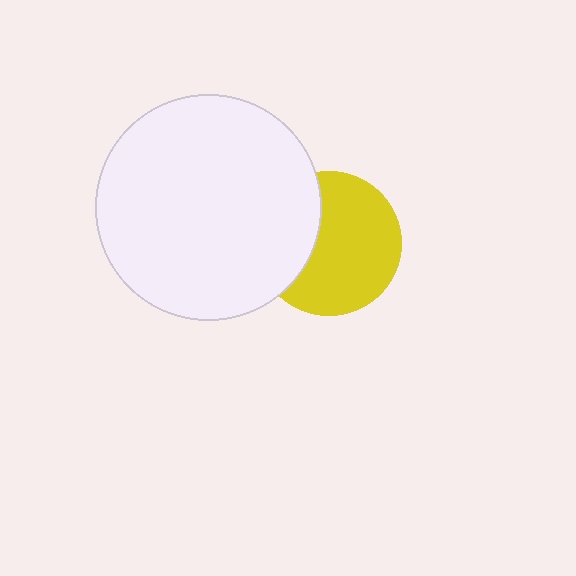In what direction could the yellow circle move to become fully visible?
The yellow circle could move right. That would shift it out from behind the white circle entirely.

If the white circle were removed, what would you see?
You would see the complete yellow circle.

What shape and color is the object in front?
The object in front is a white circle.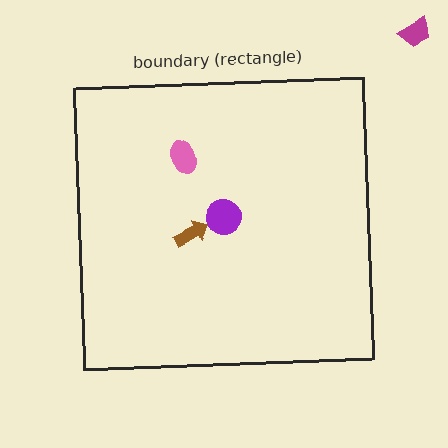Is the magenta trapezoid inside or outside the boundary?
Outside.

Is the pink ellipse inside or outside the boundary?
Inside.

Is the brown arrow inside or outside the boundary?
Inside.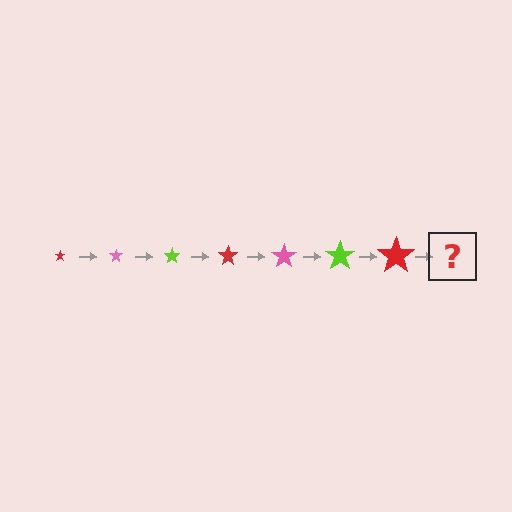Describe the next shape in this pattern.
It should be a pink star, larger than the previous one.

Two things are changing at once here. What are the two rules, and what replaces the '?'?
The two rules are that the star grows larger each step and the color cycles through red, pink, and lime. The '?' should be a pink star, larger than the previous one.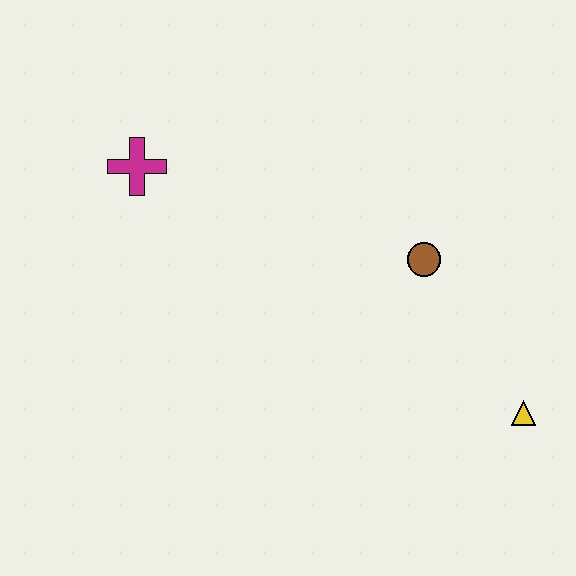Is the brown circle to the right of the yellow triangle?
No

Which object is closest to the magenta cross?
The brown circle is closest to the magenta cross.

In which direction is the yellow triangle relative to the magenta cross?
The yellow triangle is to the right of the magenta cross.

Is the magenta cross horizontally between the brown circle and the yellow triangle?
No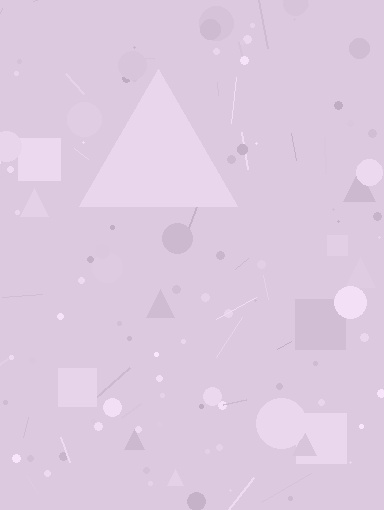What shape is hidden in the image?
A triangle is hidden in the image.